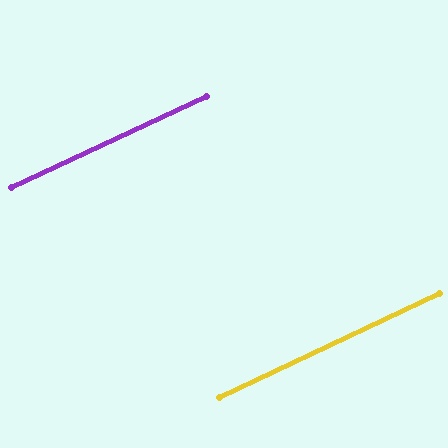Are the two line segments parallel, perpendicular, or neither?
Parallel — their directions differ by only 0.4°.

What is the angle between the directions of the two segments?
Approximately 0 degrees.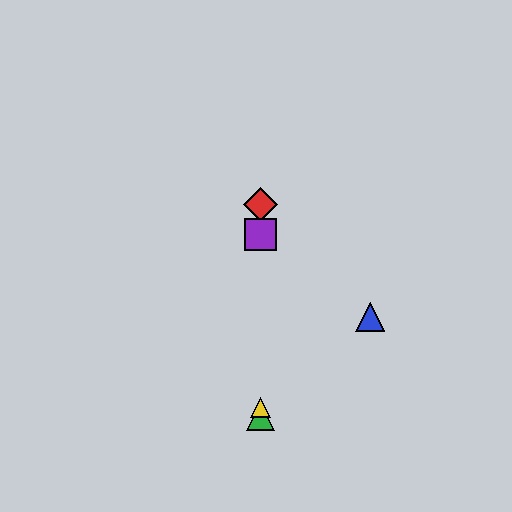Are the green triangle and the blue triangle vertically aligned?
No, the green triangle is at x≈260 and the blue triangle is at x≈370.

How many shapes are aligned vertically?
4 shapes (the red diamond, the green triangle, the yellow triangle, the purple square) are aligned vertically.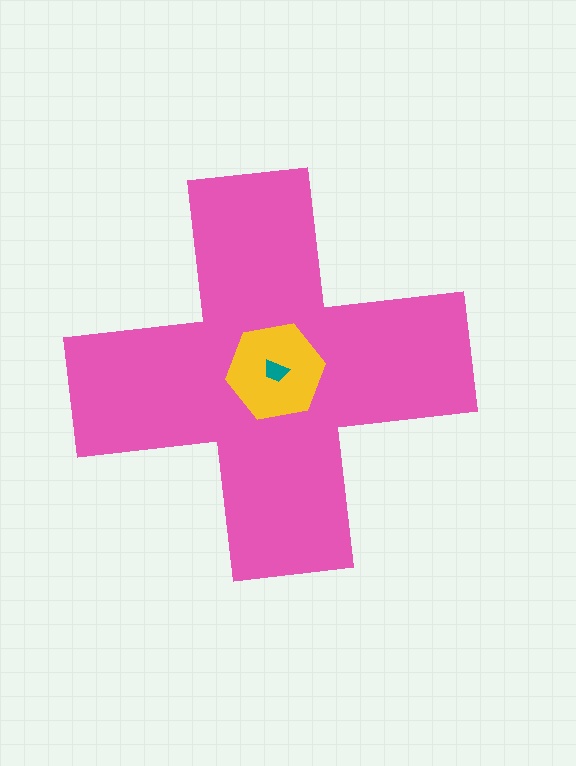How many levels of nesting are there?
3.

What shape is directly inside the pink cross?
The yellow hexagon.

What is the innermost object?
The teal trapezoid.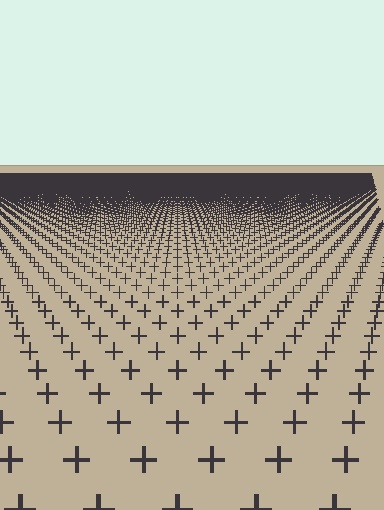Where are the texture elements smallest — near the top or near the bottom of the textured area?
Near the top.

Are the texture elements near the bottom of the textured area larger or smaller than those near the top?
Larger. Near the bottom, elements are closer to the viewer and appear at a bigger on-screen size.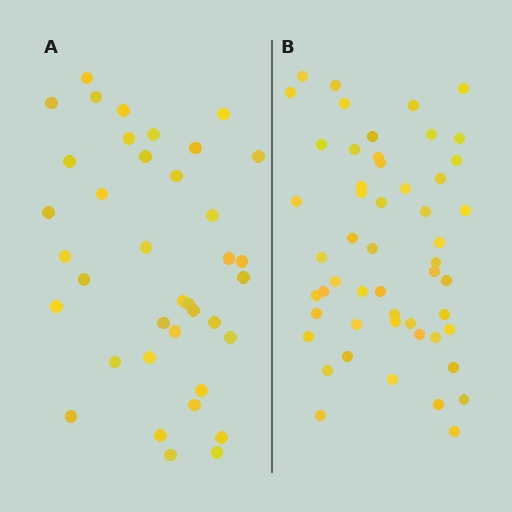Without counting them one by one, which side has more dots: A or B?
Region B (the right region) has more dots.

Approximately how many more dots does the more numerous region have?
Region B has approximately 15 more dots than region A.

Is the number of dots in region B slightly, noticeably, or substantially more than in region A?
Region B has noticeably more, but not dramatically so. The ratio is roughly 1.4 to 1.